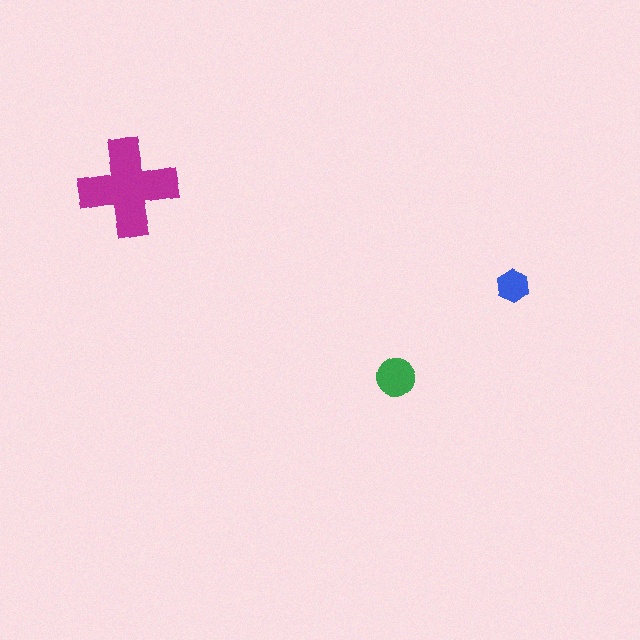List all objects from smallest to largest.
The blue hexagon, the green circle, the magenta cross.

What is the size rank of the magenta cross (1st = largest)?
1st.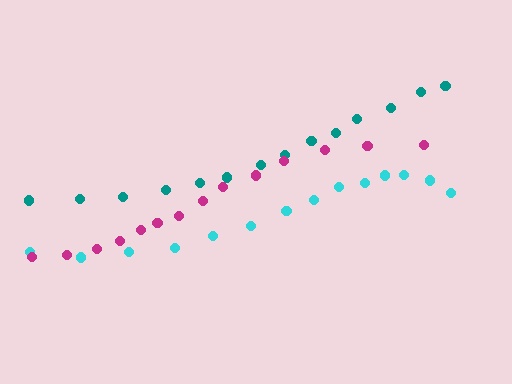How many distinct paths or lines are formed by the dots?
There are 3 distinct paths.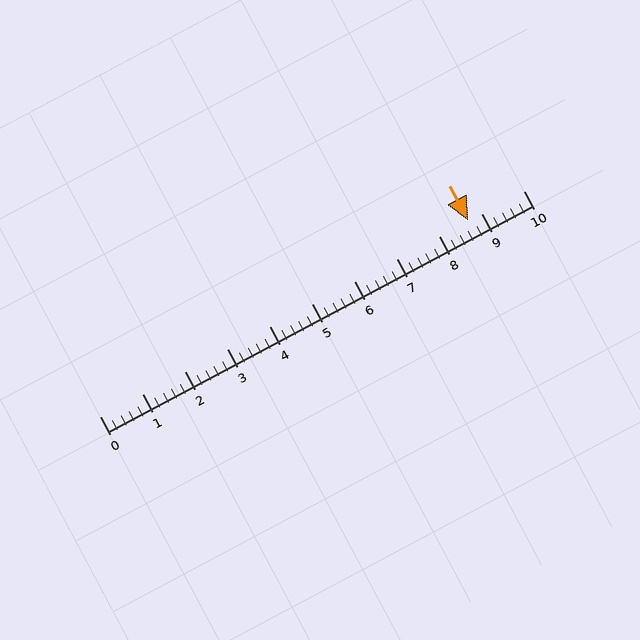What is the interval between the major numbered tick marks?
The major tick marks are spaced 1 units apart.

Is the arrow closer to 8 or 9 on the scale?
The arrow is closer to 9.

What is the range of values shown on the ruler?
The ruler shows values from 0 to 10.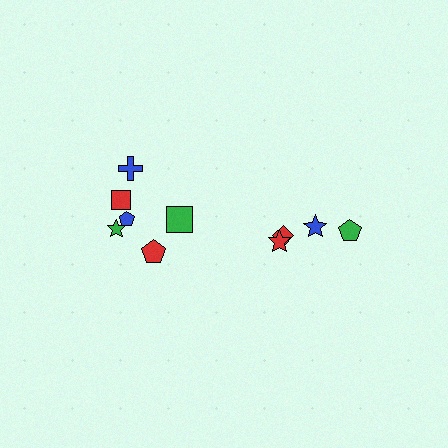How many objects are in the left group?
There are 6 objects.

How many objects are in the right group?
There are 4 objects.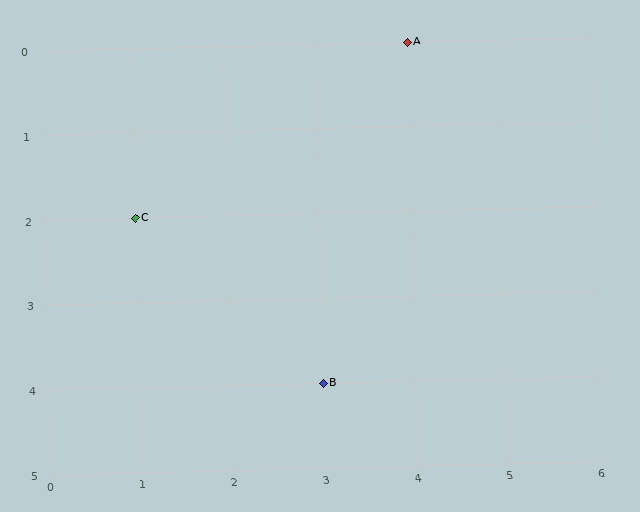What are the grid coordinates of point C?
Point C is at grid coordinates (1, 2).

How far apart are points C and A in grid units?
Points C and A are 3 columns and 2 rows apart (about 3.6 grid units diagonally).